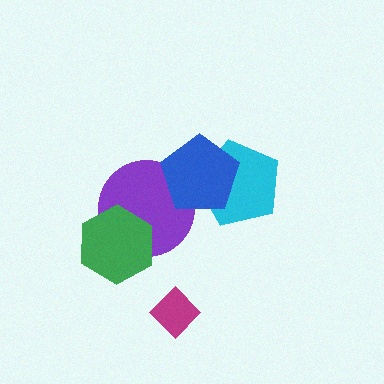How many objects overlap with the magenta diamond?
0 objects overlap with the magenta diamond.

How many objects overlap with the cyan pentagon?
1 object overlaps with the cyan pentagon.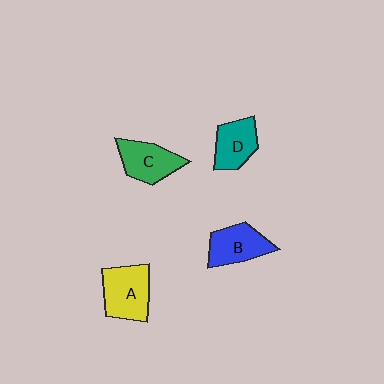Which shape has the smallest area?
Shape D (teal).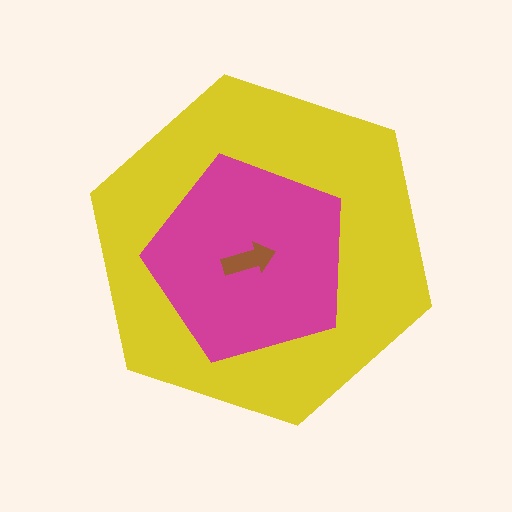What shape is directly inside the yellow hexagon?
The magenta pentagon.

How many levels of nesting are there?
3.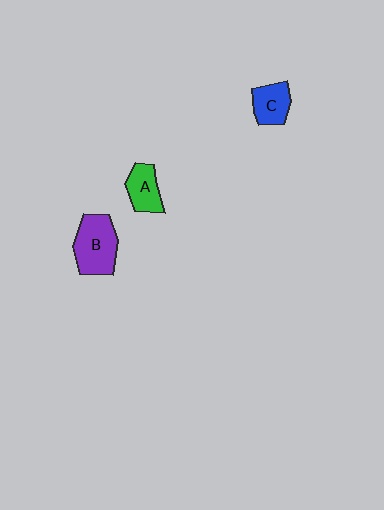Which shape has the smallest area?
Shape A (green).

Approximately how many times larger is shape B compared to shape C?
Approximately 1.6 times.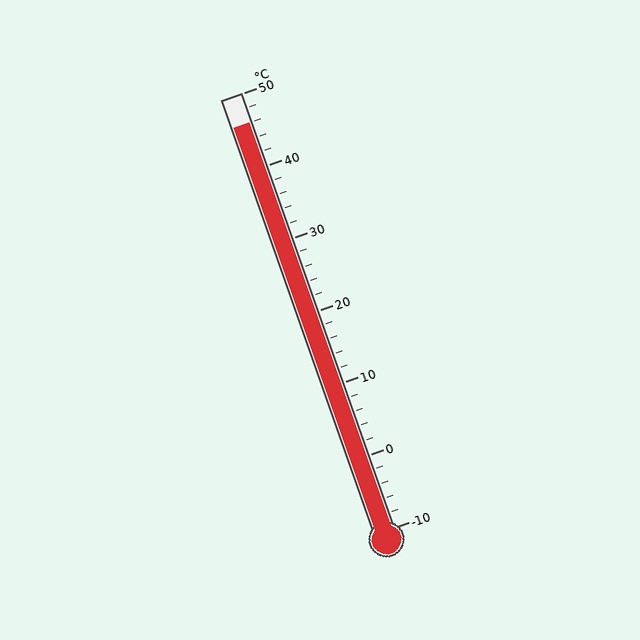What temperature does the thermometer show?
The thermometer shows approximately 46°C.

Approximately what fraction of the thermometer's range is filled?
The thermometer is filled to approximately 95% of its range.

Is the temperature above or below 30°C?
The temperature is above 30°C.